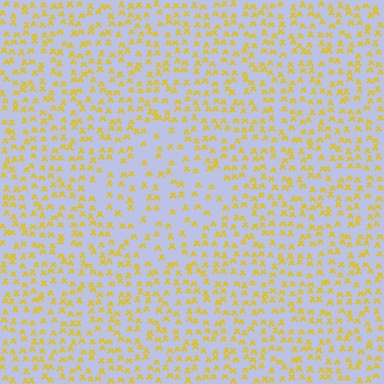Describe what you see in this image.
The image contains small yellow elements arranged at two different densities. A diamond-shaped region is visible where the elements are less densely packed than the surrounding area.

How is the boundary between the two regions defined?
The boundary is defined by a change in element density (approximately 1.8x ratio). All elements are the same color, size, and shape.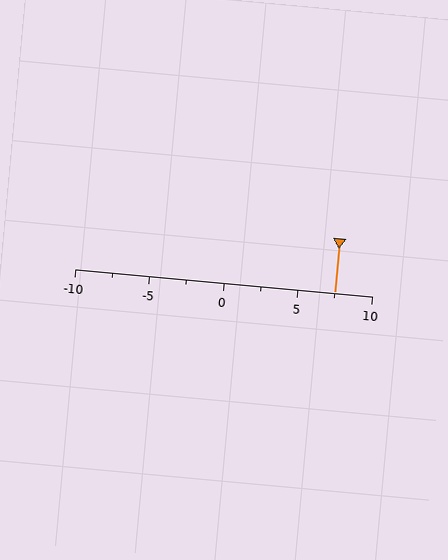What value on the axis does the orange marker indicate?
The marker indicates approximately 7.5.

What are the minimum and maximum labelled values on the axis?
The axis runs from -10 to 10.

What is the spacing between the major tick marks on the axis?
The major ticks are spaced 5 apart.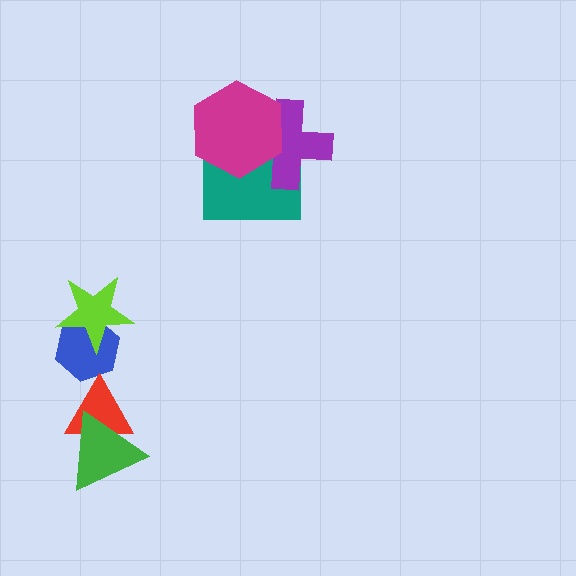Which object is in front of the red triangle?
The green triangle is in front of the red triangle.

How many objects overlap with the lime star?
1 object overlaps with the lime star.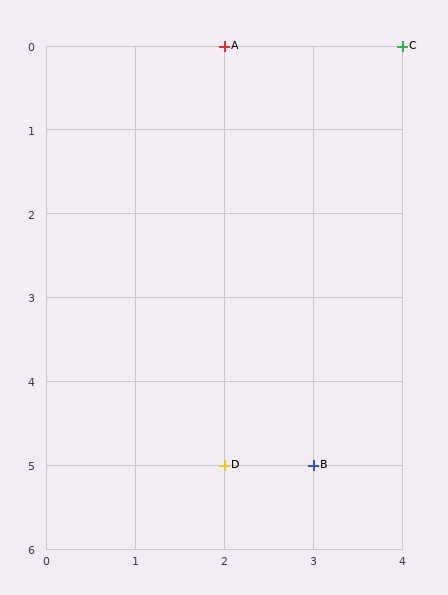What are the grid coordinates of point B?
Point B is at grid coordinates (3, 5).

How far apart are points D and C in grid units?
Points D and C are 2 columns and 5 rows apart (about 5.4 grid units diagonally).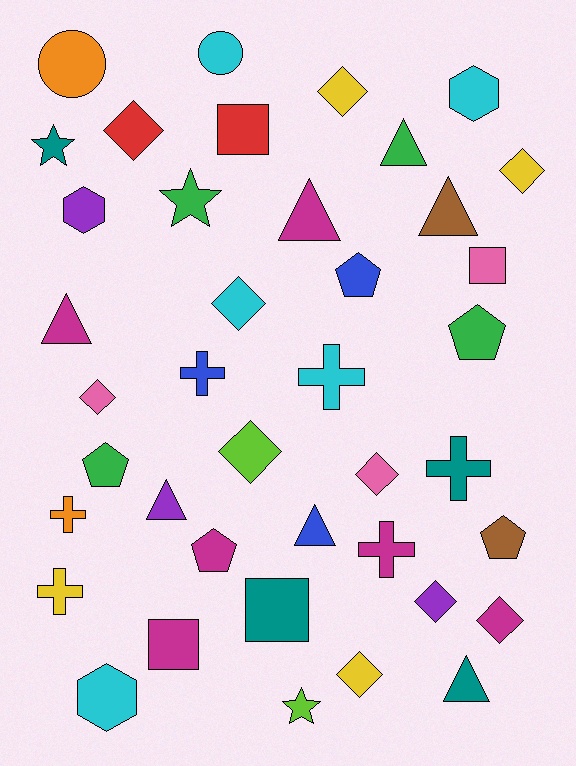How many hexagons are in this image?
There are 3 hexagons.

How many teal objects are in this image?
There are 4 teal objects.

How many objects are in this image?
There are 40 objects.